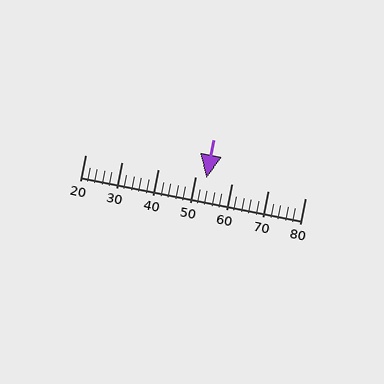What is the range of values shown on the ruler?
The ruler shows values from 20 to 80.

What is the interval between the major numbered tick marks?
The major tick marks are spaced 10 units apart.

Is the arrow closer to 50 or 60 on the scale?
The arrow is closer to 50.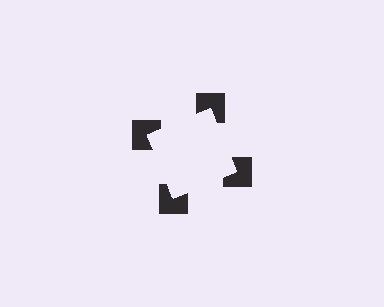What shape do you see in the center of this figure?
An illusory square — its edges are inferred from the aligned wedge cuts in the notched squares, not physically drawn.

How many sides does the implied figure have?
4 sides.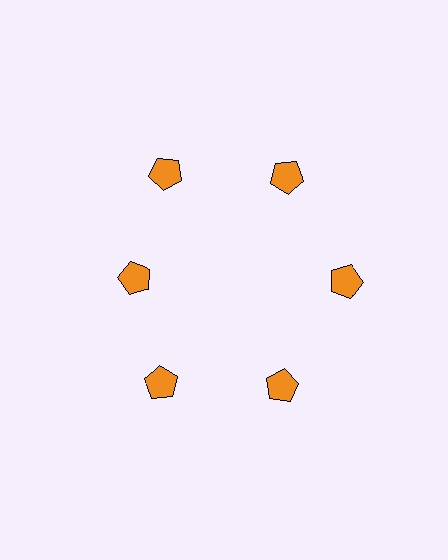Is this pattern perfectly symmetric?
No. The 6 orange pentagons are arranged in a ring, but one element near the 9 o'clock position is pulled inward toward the center, breaking the 6-fold rotational symmetry.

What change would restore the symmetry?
The symmetry would be restored by moving it outward, back onto the ring so that all 6 pentagons sit at equal angles and equal distance from the center.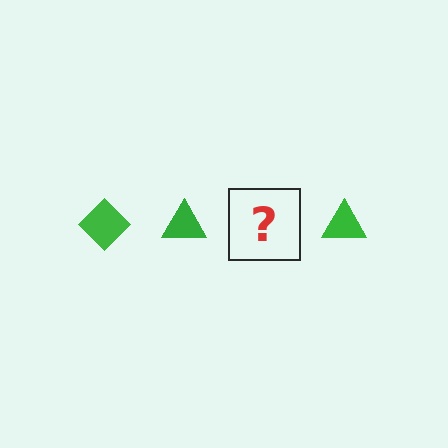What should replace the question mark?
The question mark should be replaced with a green diamond.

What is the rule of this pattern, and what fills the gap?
The rule is that the pattern cycles through diamond, triangle shapes in green. The gap should be filled with a green diamond.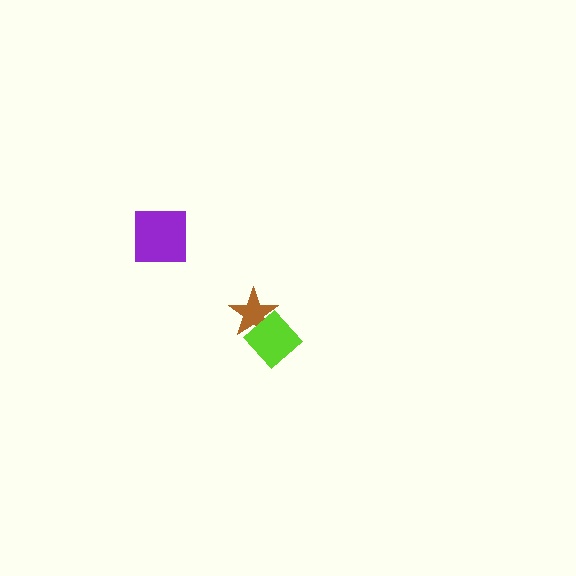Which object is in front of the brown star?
The lime diamond is in front of the brown star.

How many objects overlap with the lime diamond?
1 object overlaps with the lime diamond.